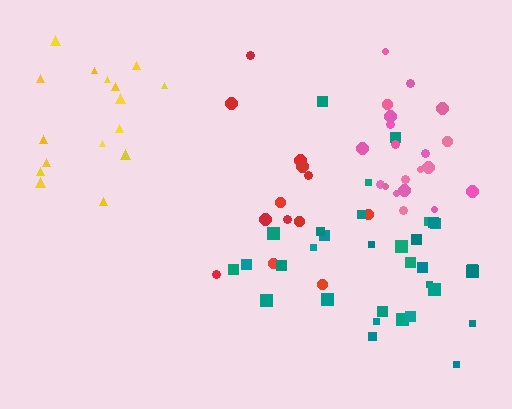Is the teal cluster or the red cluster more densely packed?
Teal.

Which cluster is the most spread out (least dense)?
Yellow.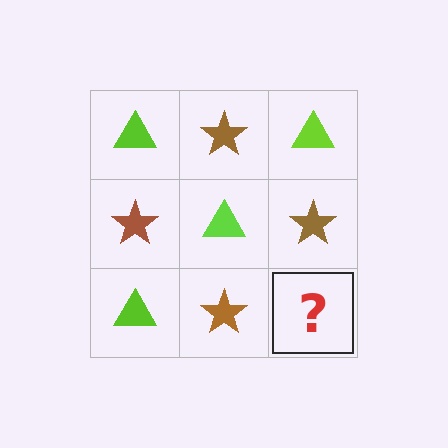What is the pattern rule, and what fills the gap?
The rule is that it alternates lime triangle and brown star in a checkerboard pattern. The gap should be filled with a lime triangle.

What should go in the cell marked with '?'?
The missing cell should contain a lime triangle.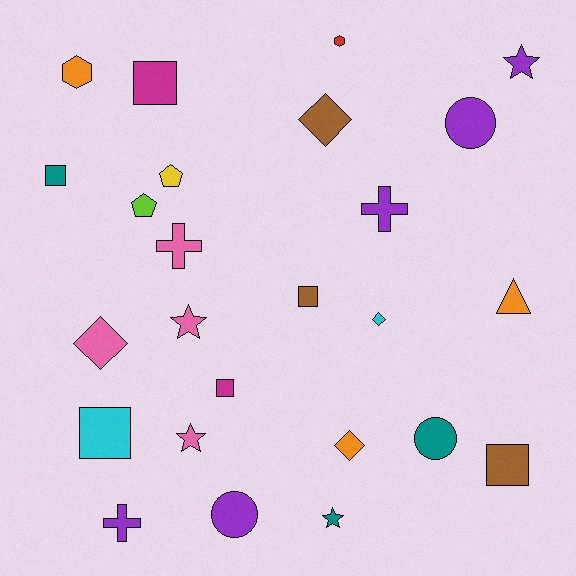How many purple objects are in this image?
There are 5 purple objects.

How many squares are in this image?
There are 6 squares.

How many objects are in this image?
There are 25 objects.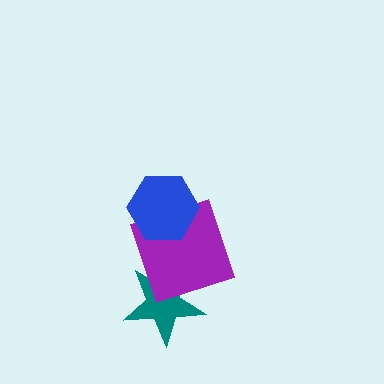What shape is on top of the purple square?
The blue hexagon is on top of the purple square.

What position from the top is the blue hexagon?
The blue hexagon is 1st from the top.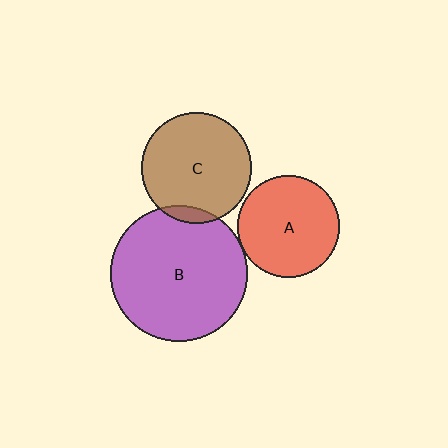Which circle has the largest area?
Circle B (purple).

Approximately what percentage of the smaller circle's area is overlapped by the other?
Approximately 5%.